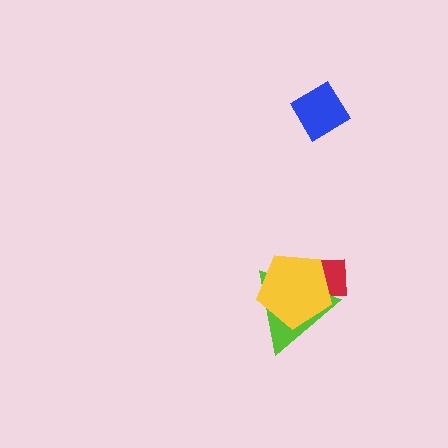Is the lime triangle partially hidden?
Yes, it is partially covered by another shape.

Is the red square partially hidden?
Yes, it is partially covered by another shape.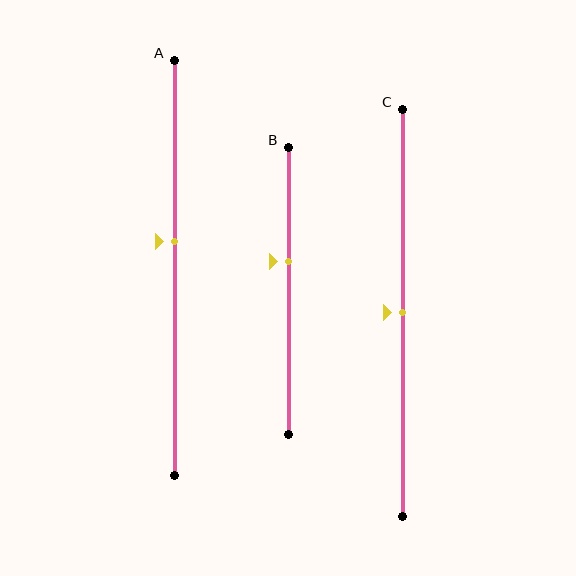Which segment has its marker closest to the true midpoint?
Segment C has its marker closest to the true midpoint.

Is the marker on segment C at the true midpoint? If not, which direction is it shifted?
Yes, the marker on segment C is at the true midpoint.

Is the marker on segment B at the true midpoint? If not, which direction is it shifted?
No, the marker on segment B is shifted upward by about 10% of the segment length.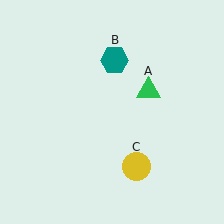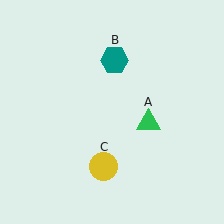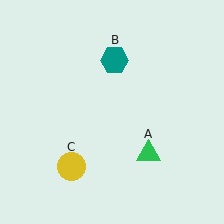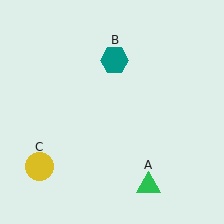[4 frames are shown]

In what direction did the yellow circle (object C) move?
The yellow circle (object C) moved left.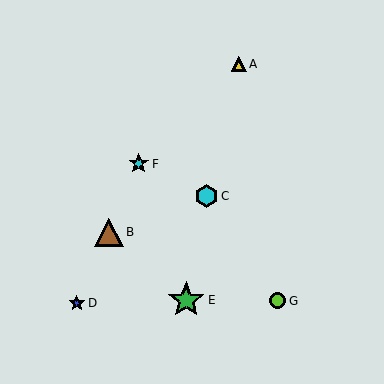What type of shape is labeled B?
Shape B is a brown triangle.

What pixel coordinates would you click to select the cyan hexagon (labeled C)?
Click at (206, 196) to select the cyan hexagon C.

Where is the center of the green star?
The center of the green star is at (186, 300).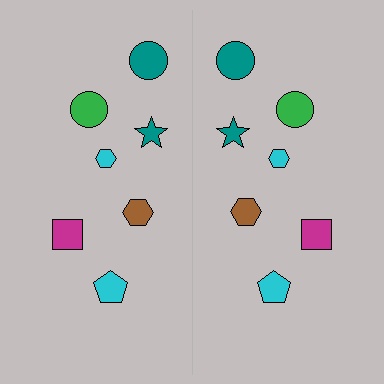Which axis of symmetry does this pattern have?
The pattern has a vertical axis of symmetry running through the center of the image.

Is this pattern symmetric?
Yes, this pattern has bilateral (reflection) symmetry.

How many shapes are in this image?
There are 14 shapes in this image.